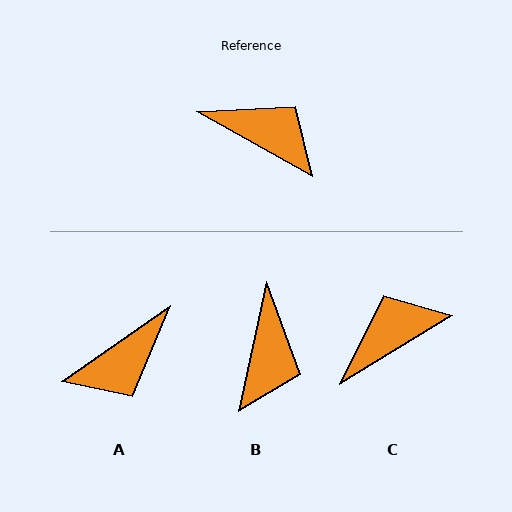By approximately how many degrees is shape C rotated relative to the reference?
Approximately 61 degrees counter-clockwise.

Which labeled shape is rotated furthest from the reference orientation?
A, about 115 degrees away.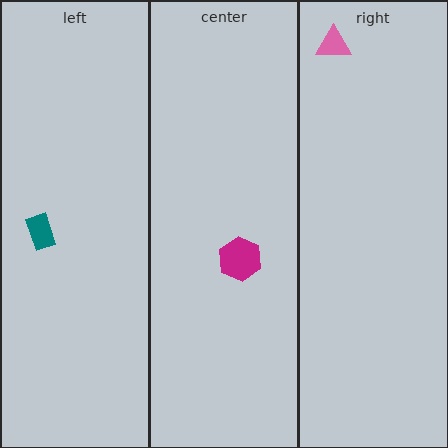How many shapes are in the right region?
1.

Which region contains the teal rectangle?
The left region.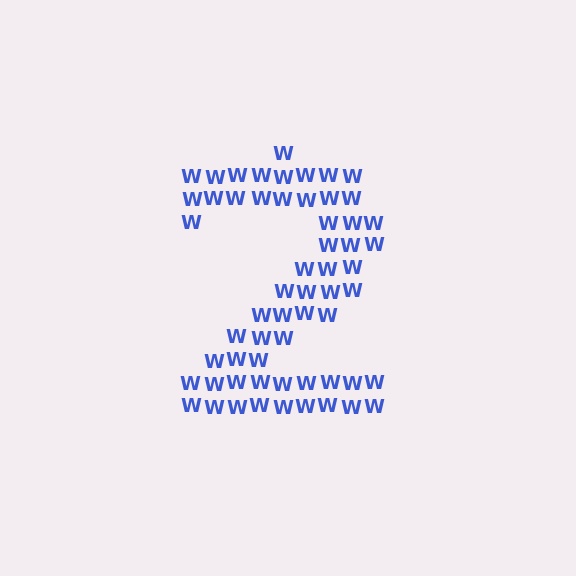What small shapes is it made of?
It is made of small letter W's.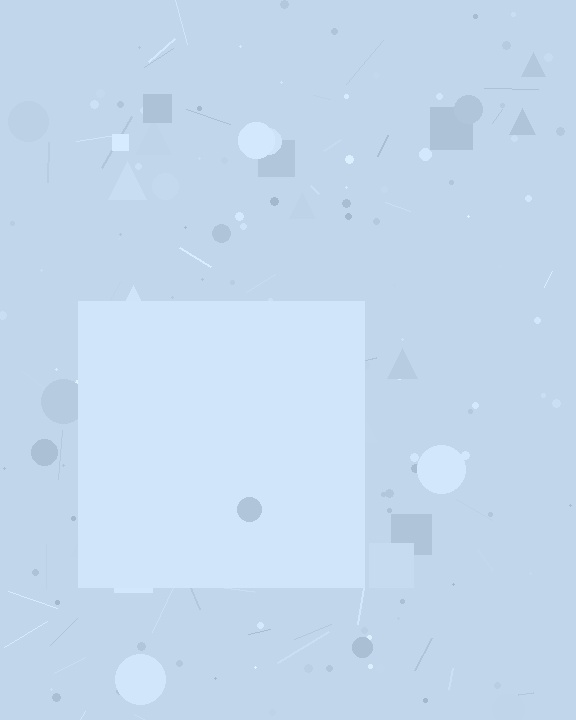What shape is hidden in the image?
A square is hidden in the image.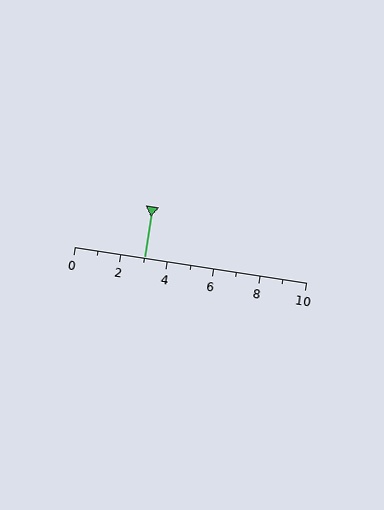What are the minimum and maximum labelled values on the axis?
The axis runs from 0 to 10.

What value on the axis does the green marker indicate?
The marker indicates approximately 3.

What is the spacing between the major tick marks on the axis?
The major ticks are spaced 2 apart.